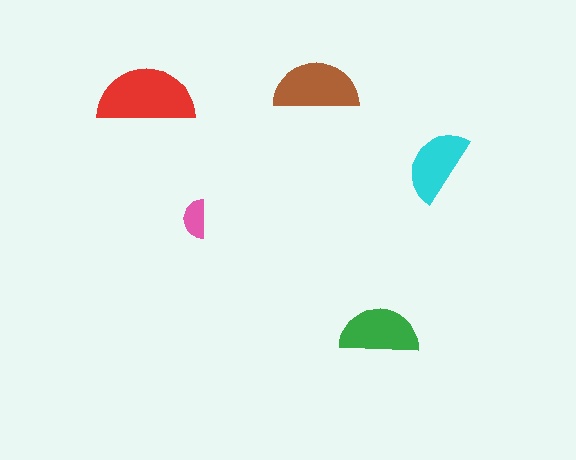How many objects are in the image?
There are 5 objects in the image.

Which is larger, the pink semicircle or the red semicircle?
The red one.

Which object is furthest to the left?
The red semicircle is leftmost.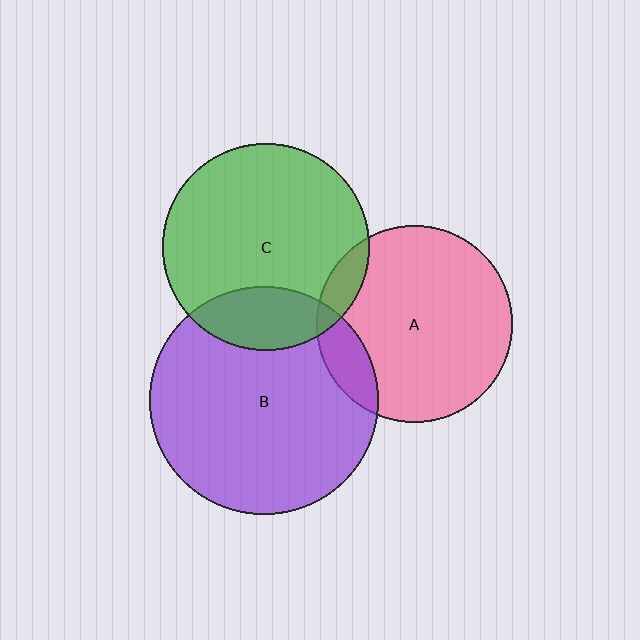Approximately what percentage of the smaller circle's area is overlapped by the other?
Approximately 10%.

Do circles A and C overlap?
Yes.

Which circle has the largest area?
Circle B (purple).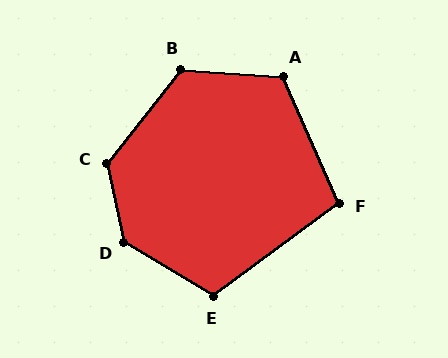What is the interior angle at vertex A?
Approximately 118 degrees (obtuse).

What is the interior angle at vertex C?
Approximately 130 degrees (obtuse).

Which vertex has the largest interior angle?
D, at approximately 134 degrees.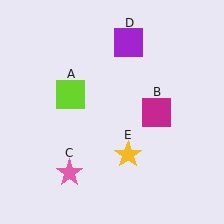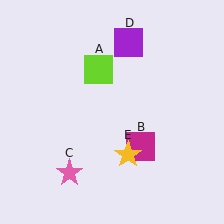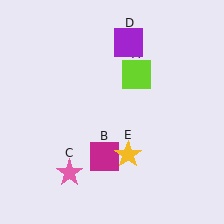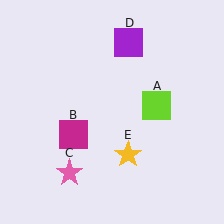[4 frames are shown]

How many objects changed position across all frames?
2 objects changed position: lime square (object A), magenta square (object B).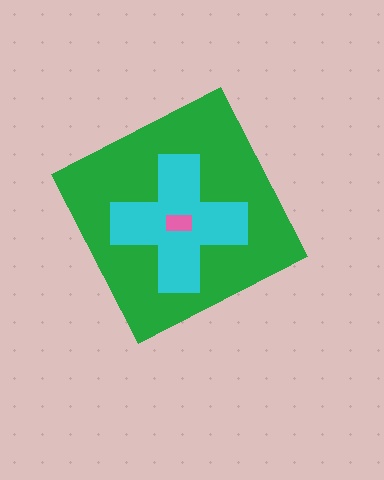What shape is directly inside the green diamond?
The cyan cross.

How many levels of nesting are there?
3.